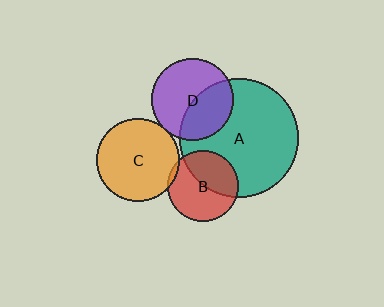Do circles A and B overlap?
Yes.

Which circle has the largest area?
Circle A (teal).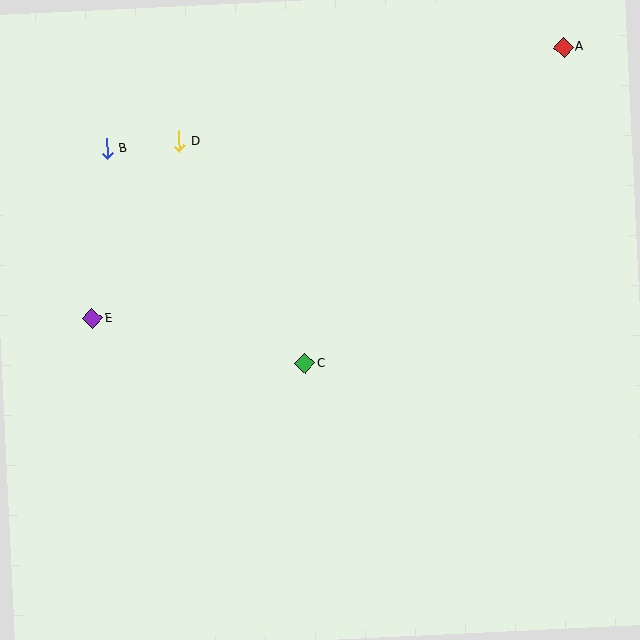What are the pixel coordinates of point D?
Point D is at (179, 141).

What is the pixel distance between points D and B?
The distance between D and B is 72 pixels.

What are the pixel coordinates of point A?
Point A is at (564, 47).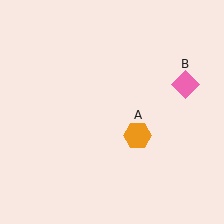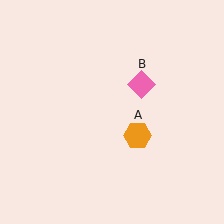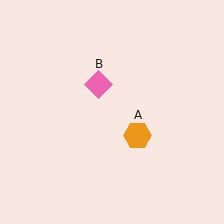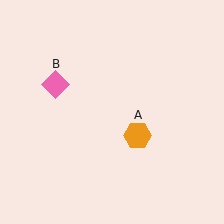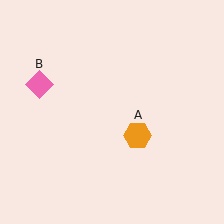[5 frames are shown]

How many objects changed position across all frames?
1 object changed position: pink diamond (object B).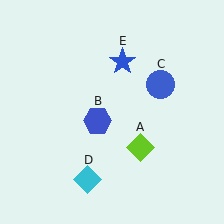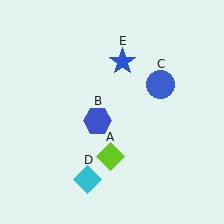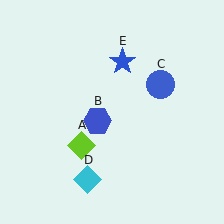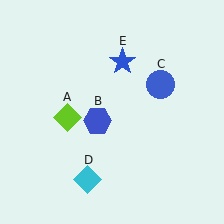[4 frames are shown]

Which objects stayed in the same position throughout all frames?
Blue hexagon (object B) and blue circle (object C) and cyan diamond (object D) and blue star (object E) remained stationary.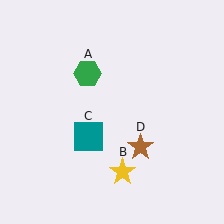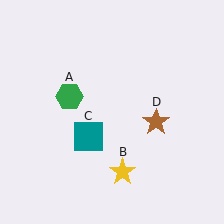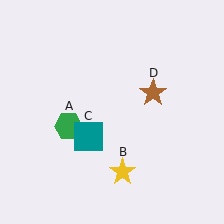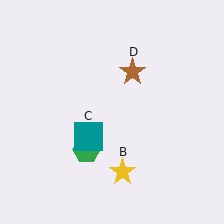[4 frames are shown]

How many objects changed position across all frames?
2 objects changed position: green hexagon (object A), brown star (object D).